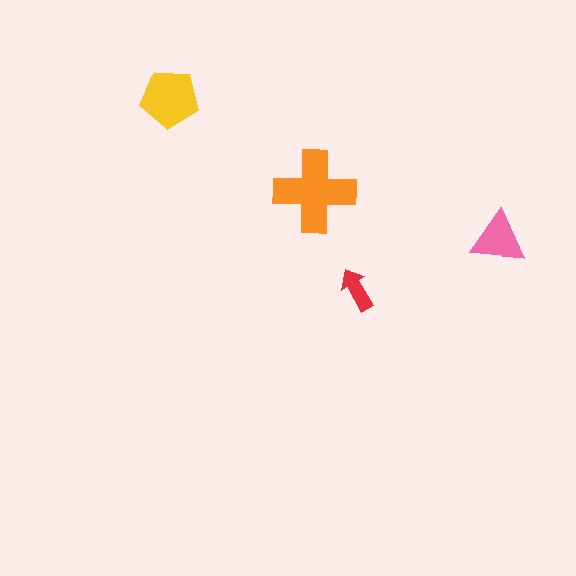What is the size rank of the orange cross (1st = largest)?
1st.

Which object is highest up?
The yellow pentagon is topmost.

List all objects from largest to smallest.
The orange cross, the yellow pentagon, the pink triangle, the red arrow.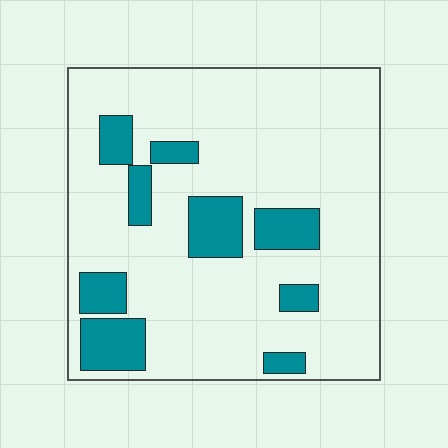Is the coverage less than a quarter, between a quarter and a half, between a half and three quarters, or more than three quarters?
Less than a quarter.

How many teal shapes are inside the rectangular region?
9.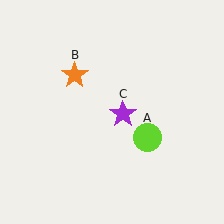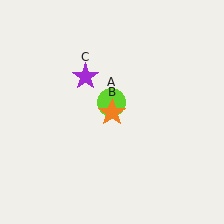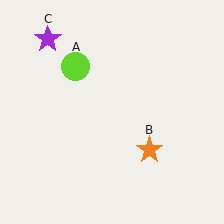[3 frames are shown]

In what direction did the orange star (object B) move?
The orange star (object B) moved down and to the right.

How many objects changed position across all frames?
3 objects changed position: lime circle (object A), orange star (object B), purple star (object C).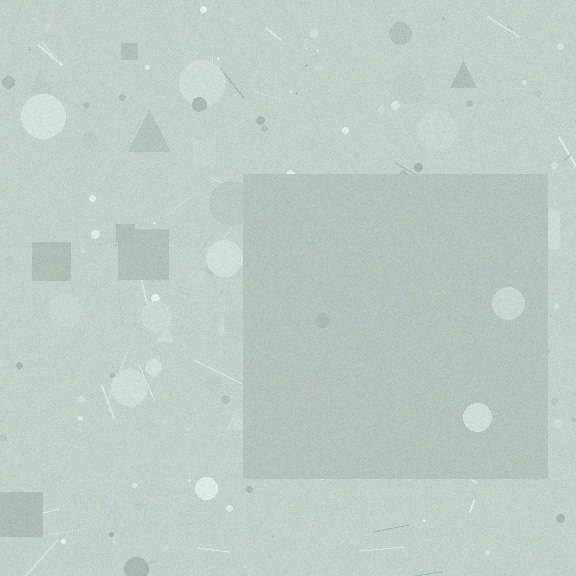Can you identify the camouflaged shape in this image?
The camouflaged shape is a square.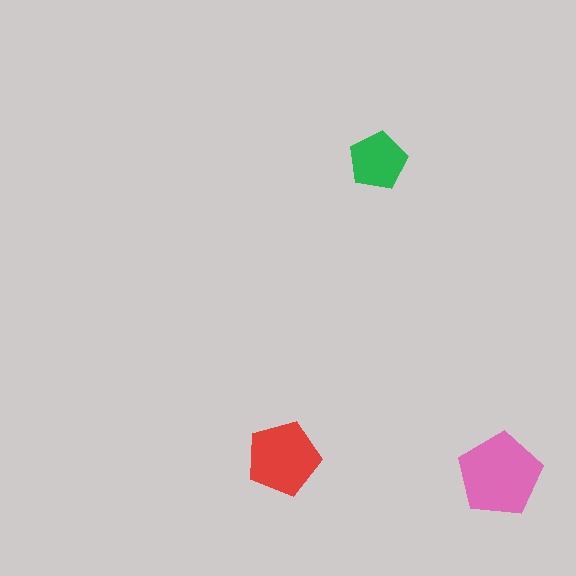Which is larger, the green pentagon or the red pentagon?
The red one.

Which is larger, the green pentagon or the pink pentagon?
The pink one.